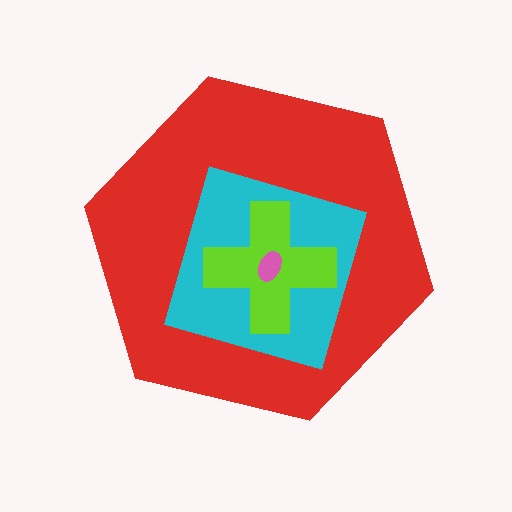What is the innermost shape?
The pink ellipse.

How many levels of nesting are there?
4.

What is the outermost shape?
The red hexagon.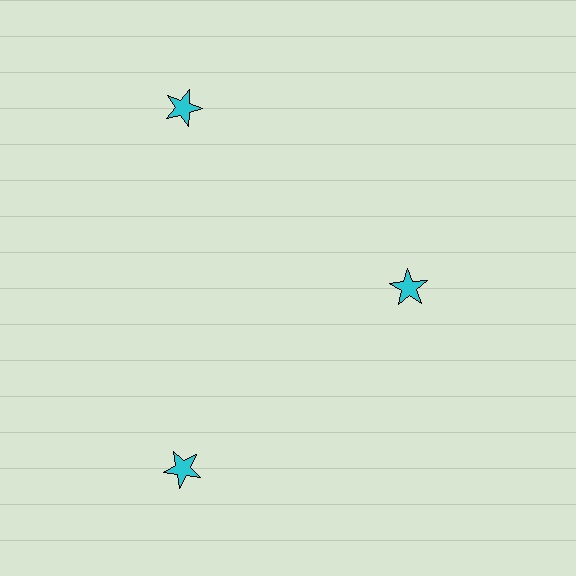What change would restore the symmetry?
The symmetry would be restored by moving it outward, back onto the ring so that all 3 stars sit at equal angles and equal distance from the center.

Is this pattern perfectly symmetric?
No. The 3 cyan stars are arranged in a ring, but one element near the 3 o'clock position is pulled inward toward the center, breaking the 3-fold rotational symmetry.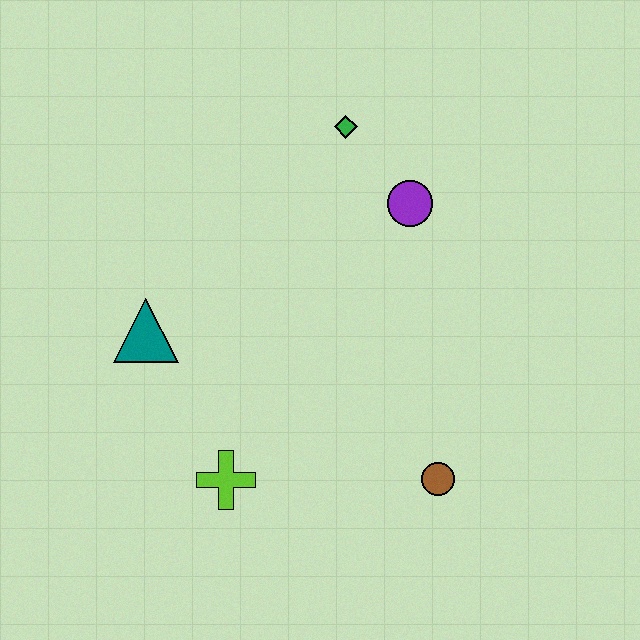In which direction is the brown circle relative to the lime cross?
The brown circle is to the right of the lime cross.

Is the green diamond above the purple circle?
Yes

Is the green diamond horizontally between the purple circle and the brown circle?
No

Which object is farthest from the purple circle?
The lime cross is farthest from the purple circle.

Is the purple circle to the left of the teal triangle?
No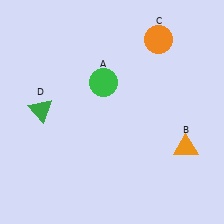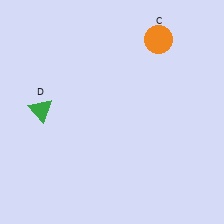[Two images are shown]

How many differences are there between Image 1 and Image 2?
There are 2 differences between the two images.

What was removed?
The green circle (A), the orange triangle (B) were removed in Image 2.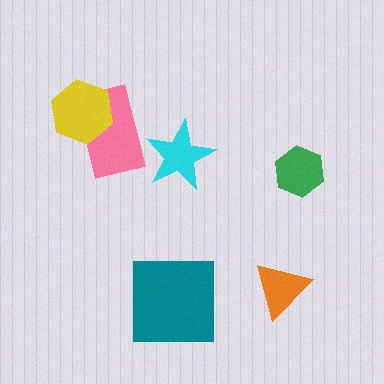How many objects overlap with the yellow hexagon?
1 object overlaps with the yellow hexagon.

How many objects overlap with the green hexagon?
0 objects overlap with the green hexagon.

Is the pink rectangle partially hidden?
Yes, it is partially covered by another shape.